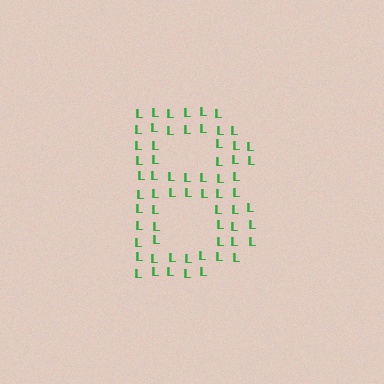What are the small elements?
The small elements are letter L's.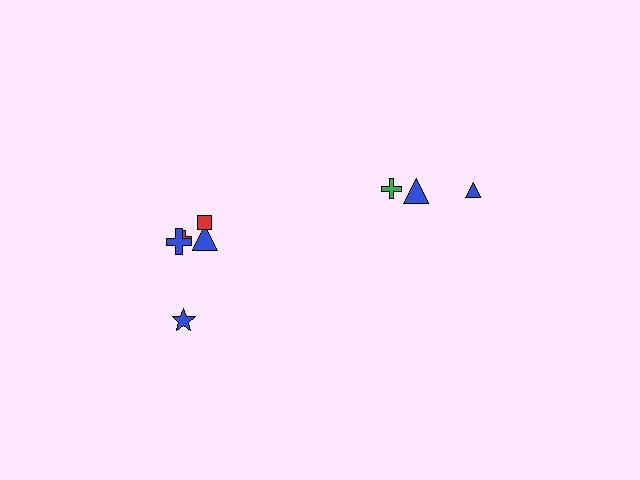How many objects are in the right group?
There are 3 objects.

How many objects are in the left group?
There are 5 objects.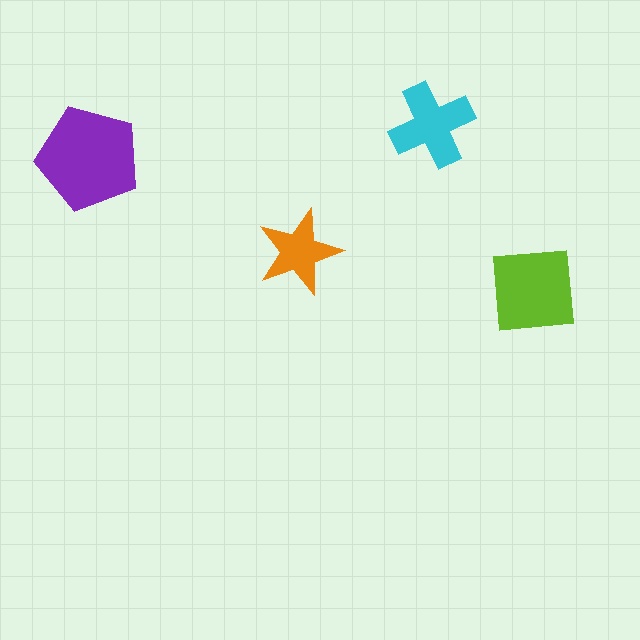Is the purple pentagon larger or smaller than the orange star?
Larger.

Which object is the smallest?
The orange star.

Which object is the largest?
The purple pentagon.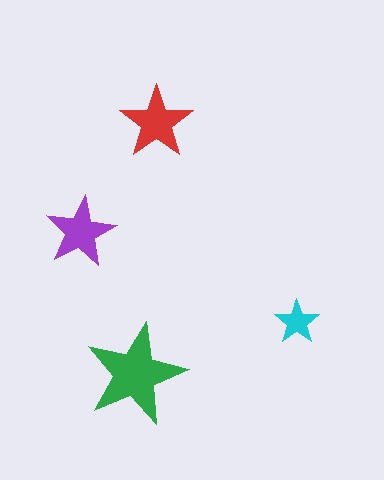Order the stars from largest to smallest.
the green one, the red one, the purple one, the cyan one.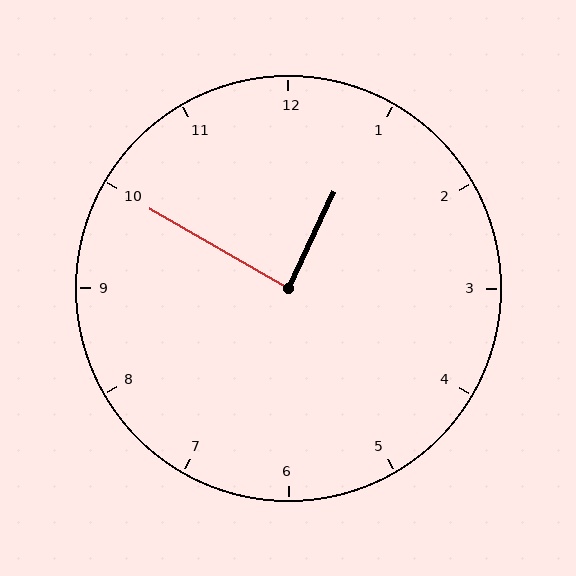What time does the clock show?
12:50.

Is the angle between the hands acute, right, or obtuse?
It is right.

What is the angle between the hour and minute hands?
Approximately 85 degrees.